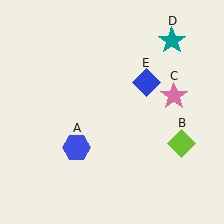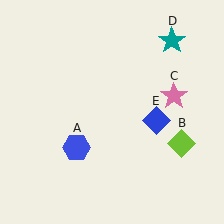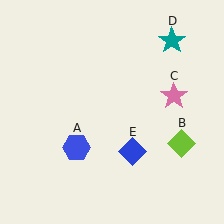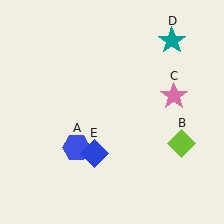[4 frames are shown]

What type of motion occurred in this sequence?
The blue diamond (object E) rotated clockwise around the center of the scene.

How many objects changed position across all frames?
1 object changed position: blue diamond (object E).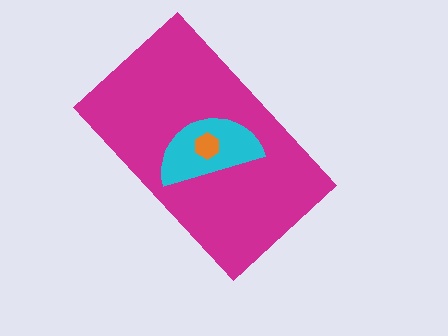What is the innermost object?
The orange hexagon.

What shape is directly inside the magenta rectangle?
The cyan semicircle.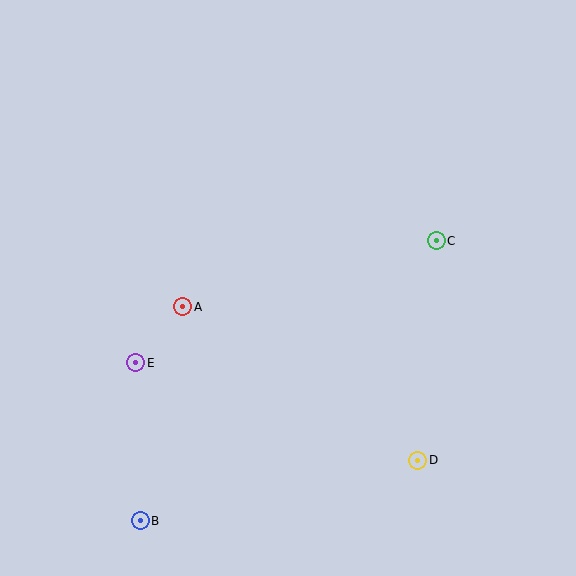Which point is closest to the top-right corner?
Point C is closest to the top-right corner.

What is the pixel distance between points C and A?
The distance between C and A is 262 pixels.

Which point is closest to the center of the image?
Point A at (183, 307) is closest to the center.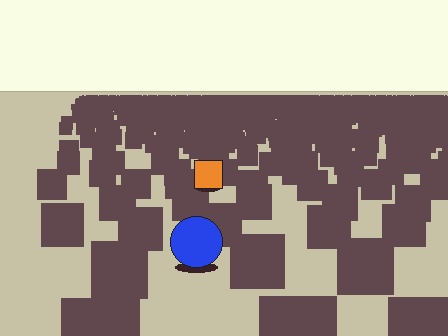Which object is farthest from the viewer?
The orange square is farthest from the viewer. It appears smaller and the ground texture around it is denser.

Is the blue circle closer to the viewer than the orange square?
Yes. The blue circle is closer — you can tell from the texture gradient: the ground texture is coarser near it.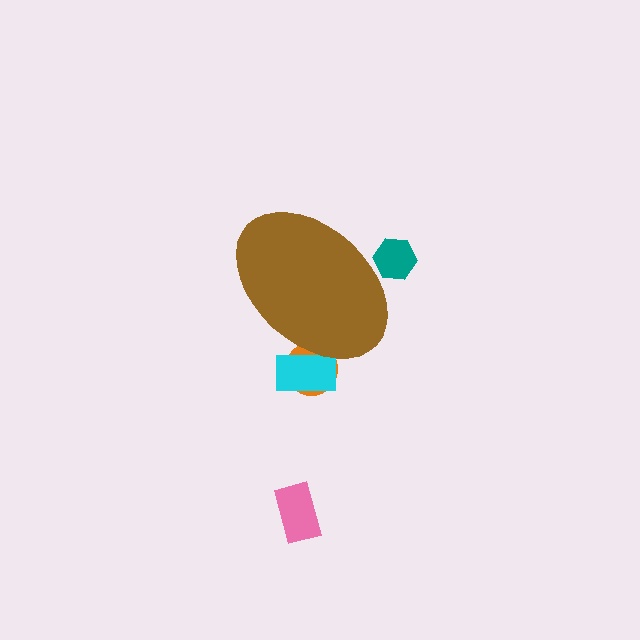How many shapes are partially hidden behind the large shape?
3 shapes are partially hidden.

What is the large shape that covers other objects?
A brown ellipse.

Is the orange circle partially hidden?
Yes, the orange circle is partially hidden behind the brown ellipse.